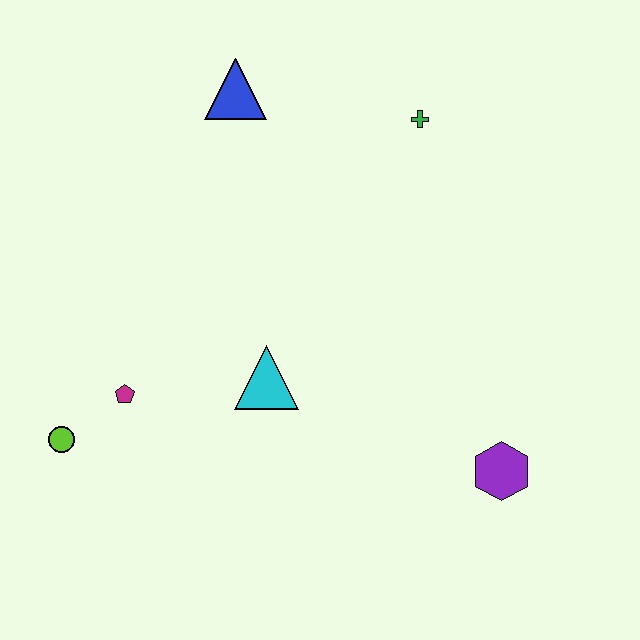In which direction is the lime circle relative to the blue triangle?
The lime circle is below the blue triangle.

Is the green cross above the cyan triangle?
Yes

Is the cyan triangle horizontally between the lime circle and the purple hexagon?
Yes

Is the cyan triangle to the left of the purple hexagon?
Yes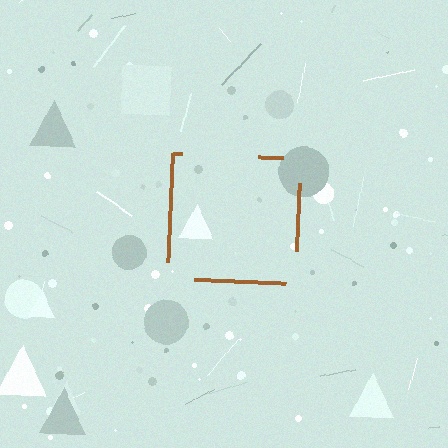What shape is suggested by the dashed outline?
The dashed outline suggests a square.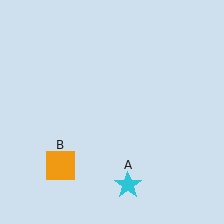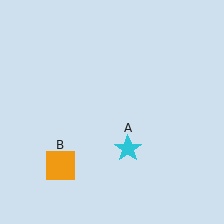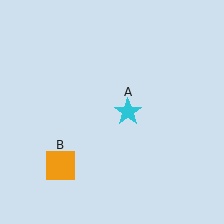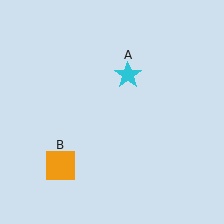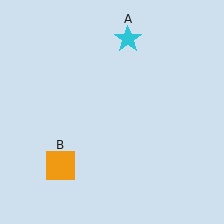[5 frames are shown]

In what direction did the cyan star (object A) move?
The cyan star (object A) moved up.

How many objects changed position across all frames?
1 object changed position: cyan star (object A).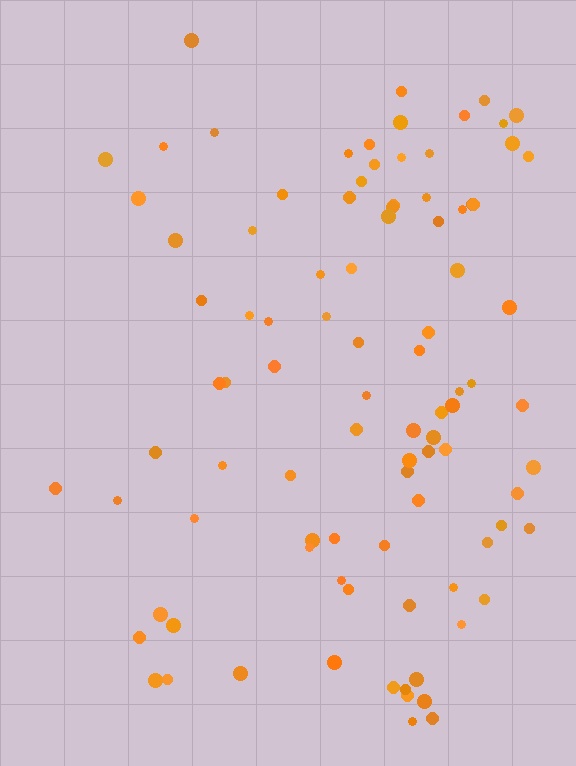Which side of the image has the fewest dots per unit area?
The left.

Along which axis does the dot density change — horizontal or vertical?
Horizontal.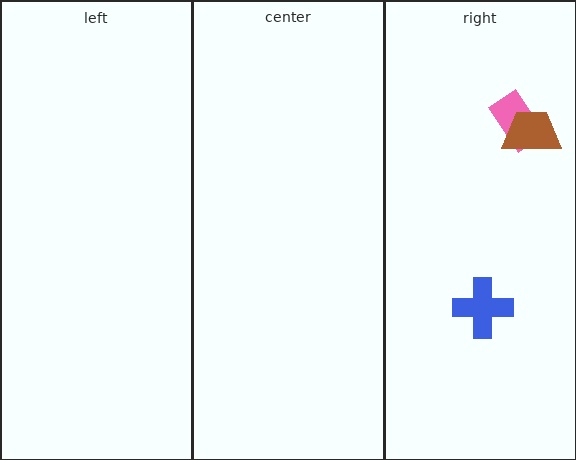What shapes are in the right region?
The blue cross, the pink rectangle, the brown trapezoid.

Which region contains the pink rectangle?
The right region.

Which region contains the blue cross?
The right region.